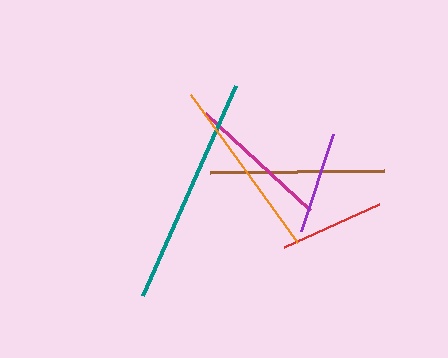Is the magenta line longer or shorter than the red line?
The magenta line is longer than the red line.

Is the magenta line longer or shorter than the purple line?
The magenta line is longer than the purple line.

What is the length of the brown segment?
The brown segment is approximately 174 pixels long.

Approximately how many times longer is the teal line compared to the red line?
The teal line is approximately 2.2 times the length of the red line.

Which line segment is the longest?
The teal line is the longest at approximately 230 pixels.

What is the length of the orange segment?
The orange segment is approximately 183 pixels long.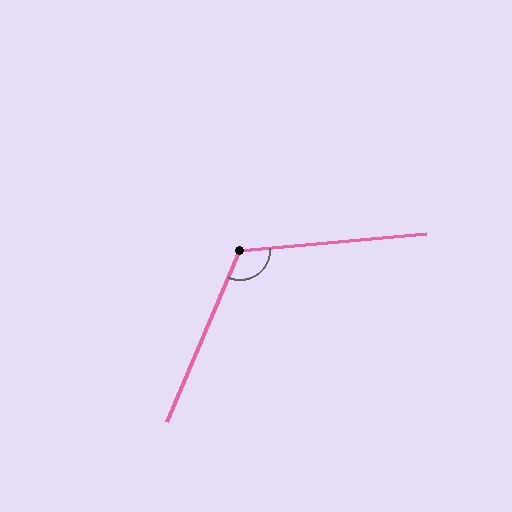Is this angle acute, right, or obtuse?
It is obtuse.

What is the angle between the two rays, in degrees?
Approximately 118 degrees.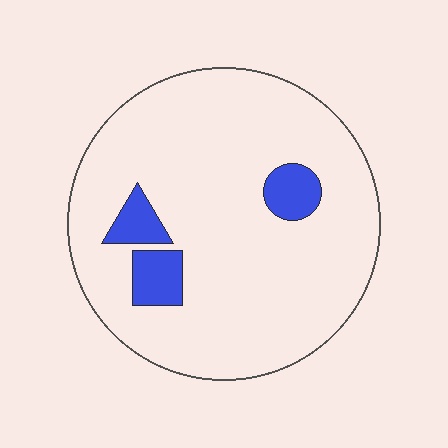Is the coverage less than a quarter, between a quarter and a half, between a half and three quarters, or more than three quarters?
Less than a quarter.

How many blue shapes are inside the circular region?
3.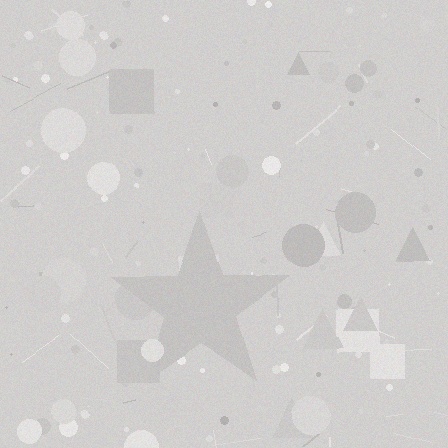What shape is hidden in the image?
A star is hidden in the image.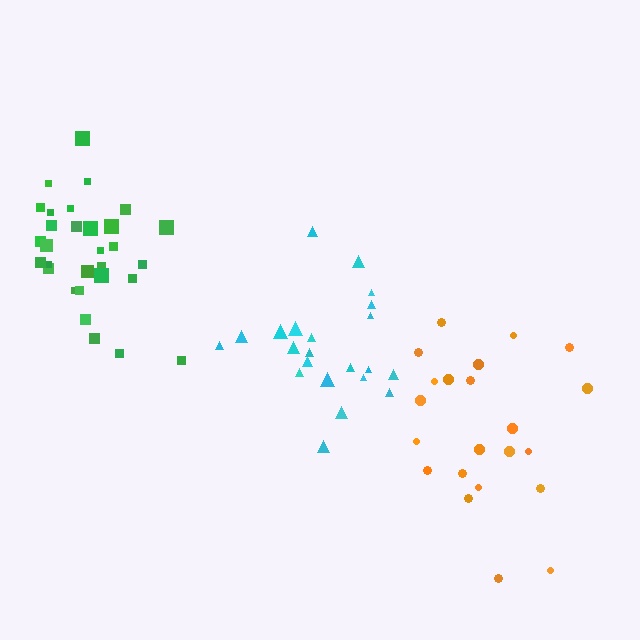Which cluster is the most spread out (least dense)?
Orange.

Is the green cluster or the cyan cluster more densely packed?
Green.